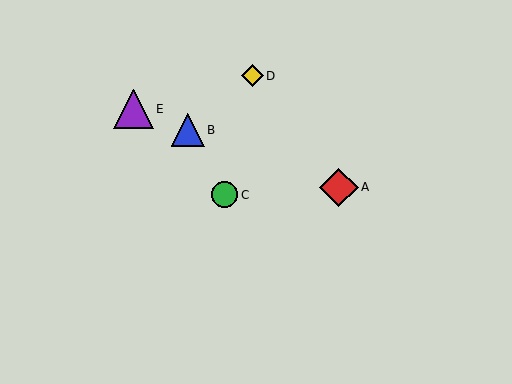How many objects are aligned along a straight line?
3 objects (A, B, E) are aligned along a straight line.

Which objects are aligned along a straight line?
Objects A, B, E are aligned along a straight line.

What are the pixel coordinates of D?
Object D is at (252, 76).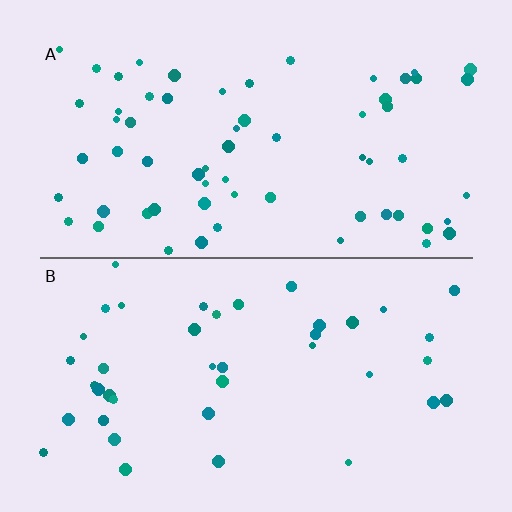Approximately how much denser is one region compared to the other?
Approximately 1.5× — region A over region B.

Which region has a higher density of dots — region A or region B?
A (the top).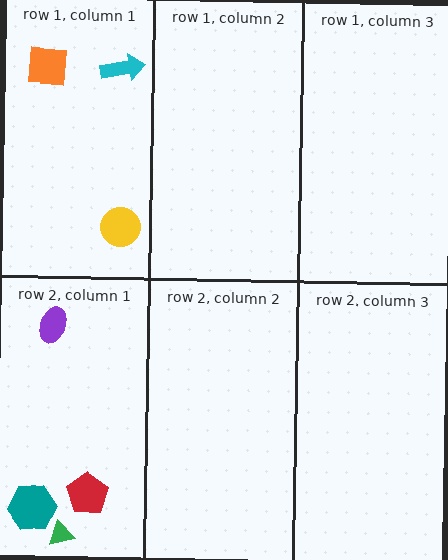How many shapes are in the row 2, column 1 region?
4.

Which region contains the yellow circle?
The row 1, column 1 region.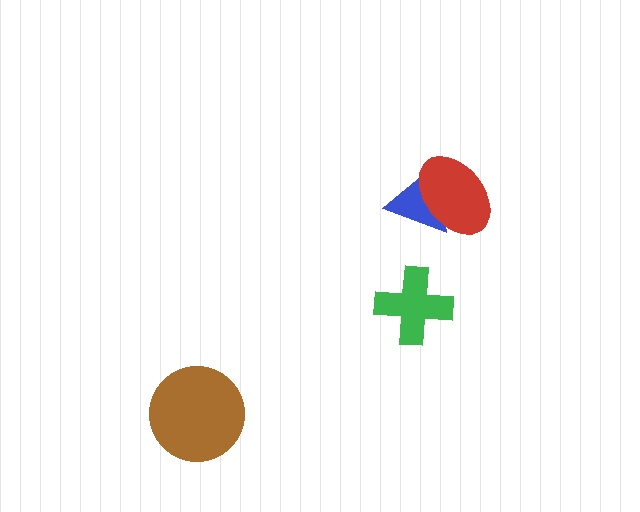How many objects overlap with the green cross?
0 objects overlap with the green cross.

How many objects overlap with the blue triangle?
1 object overlaps with the blue triangle.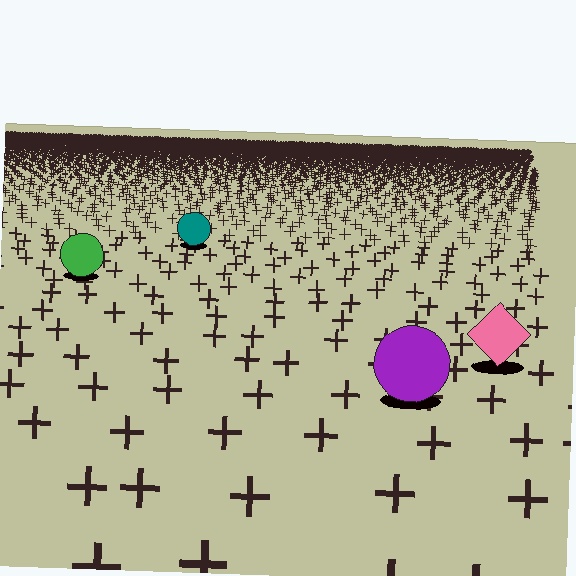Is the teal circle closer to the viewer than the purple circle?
No. The purple circle is closer — you can tell from the texture gradient: the ground texture is coarser near it.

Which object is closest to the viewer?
The purple circle is closest. The texture marks near it are larger and more spread out.